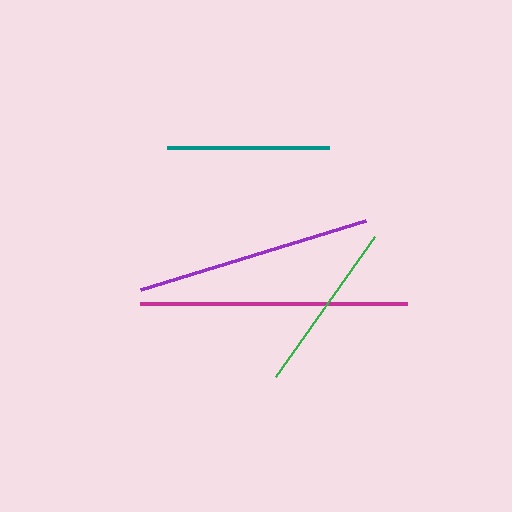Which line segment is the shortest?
The teal line is the shortest at approximately 162 pixels.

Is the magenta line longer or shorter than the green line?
The magenta line is longer than the green line.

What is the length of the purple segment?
The purple segment is approximately 236 pixels long.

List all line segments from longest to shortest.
From longest to shortest: magenta, purple, green, teal.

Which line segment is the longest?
The magenta line is the longest at approximately 268 pixels.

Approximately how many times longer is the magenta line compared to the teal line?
The magenta line is approximately 1.7 times the length of the teal line.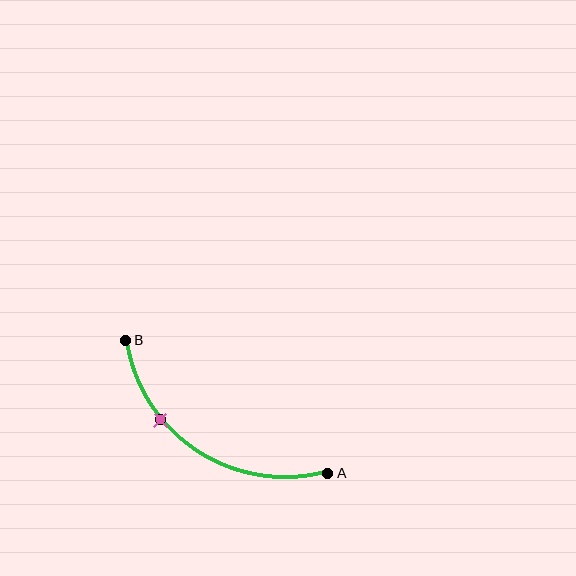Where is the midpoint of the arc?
The arc midpoint is the point on the curve farthest from the straight line joining A and B. It sits below that line.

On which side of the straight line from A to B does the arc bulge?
The arc bulges below the straight line connecting A and B.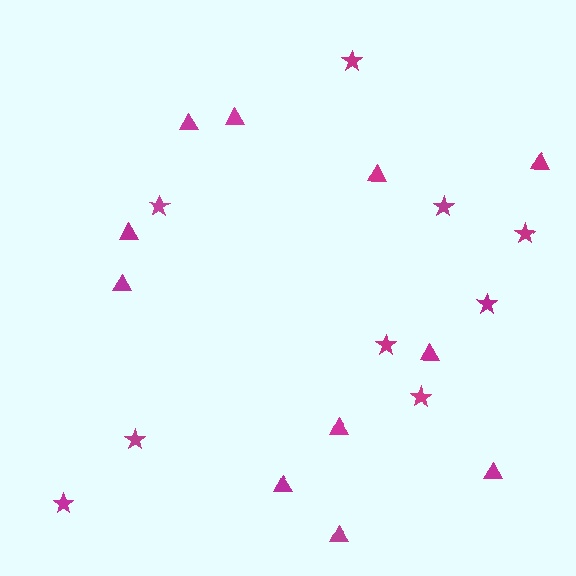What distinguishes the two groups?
There are 2 groups: one group of triangles (11) and one group of stars (9).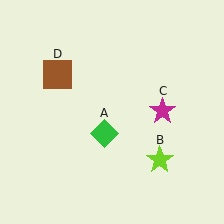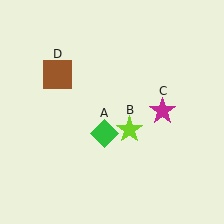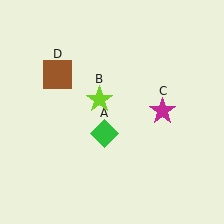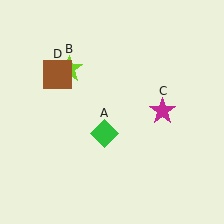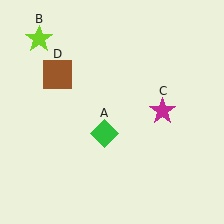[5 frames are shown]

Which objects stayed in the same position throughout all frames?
Green diamond (object A) and magenta star (object C) and brown square (object D) remained stationary.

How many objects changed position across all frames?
1 object changed position: lime star (object B).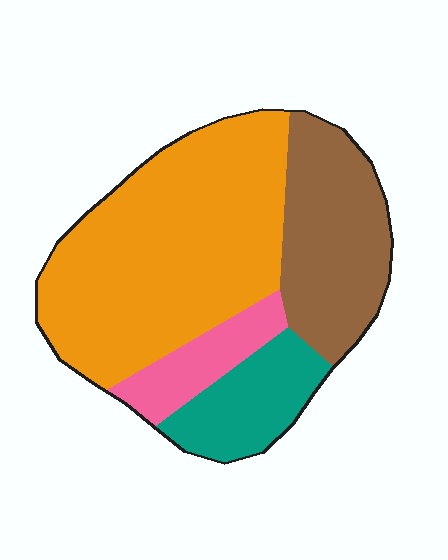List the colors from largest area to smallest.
From largest to smallest: orange, brown, teal, pink.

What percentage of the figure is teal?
Teal covers about 15% of the figure.